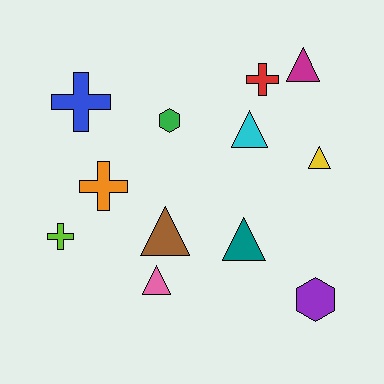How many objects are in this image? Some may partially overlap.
There are 12 objects.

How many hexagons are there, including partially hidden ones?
There are 2 hexagons.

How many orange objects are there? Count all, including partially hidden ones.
There is 1 orange object.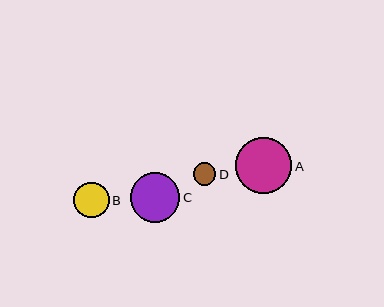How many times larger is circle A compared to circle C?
Circle A is approximately 1.1 times the size of circle C.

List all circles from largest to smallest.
From largest to smallest: A, C, B, D.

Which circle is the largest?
Circle A is the largest with a size of approximately 56 pixels.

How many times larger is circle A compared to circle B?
Circle A is approximately 1.6 times the size of circle B.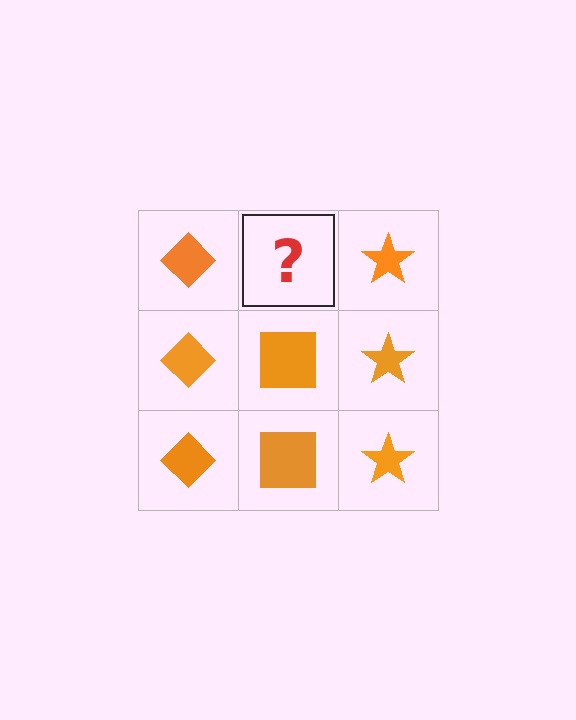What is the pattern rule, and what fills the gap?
The rule is that each column has a consistent shape. The gap should be filled with an orange square.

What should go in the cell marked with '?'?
The missing cell should contain an orange square.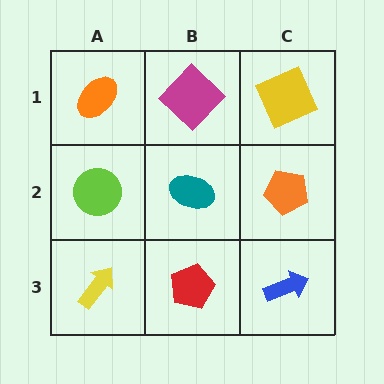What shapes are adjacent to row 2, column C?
A yellow square (row 1, column C), a blue arrow (row 3, column C), a teal ellipse (row 2, column B).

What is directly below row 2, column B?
A red pentagon.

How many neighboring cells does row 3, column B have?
3.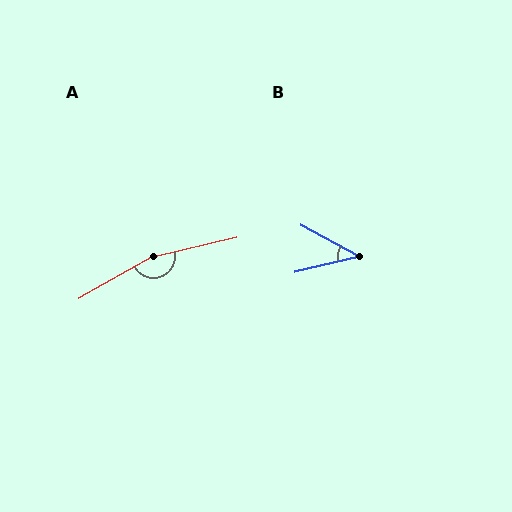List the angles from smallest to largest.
B (41°), A (163°).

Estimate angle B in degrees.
Approximately 41 degrees.